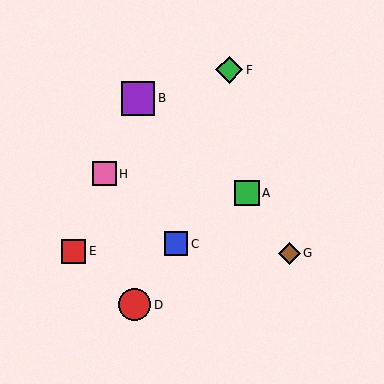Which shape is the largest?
The purple square (labeled B) is the largest.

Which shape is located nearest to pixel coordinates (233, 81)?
The green diamond (labeled F) at (229, 70) is nearest to that location.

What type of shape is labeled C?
Shape C is a blue square.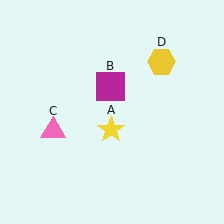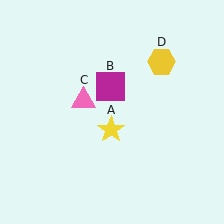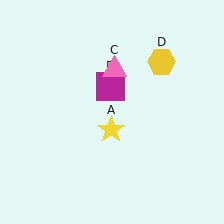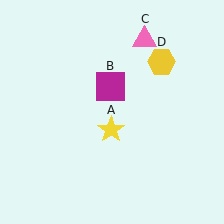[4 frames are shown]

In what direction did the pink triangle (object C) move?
The pink triangle (object C) moved up and to the right.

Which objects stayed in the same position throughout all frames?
Yellow star (object A) and magenta square (object B) and yellow hexagon (object D) remained stationary.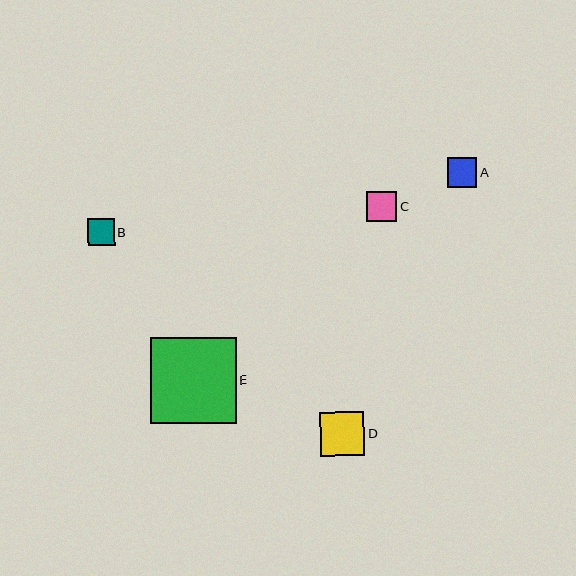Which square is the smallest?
Square B is the smallest with a size of approximately 27 pixels.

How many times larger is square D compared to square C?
Square D is approximately 1.5 times the size of square C.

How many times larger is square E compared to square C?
Square E is approximately 2.9 times the size of square C.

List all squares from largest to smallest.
From largest to smallest: E, D, C, A, B.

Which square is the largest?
Square E is the largest with a size of approximately 86 pixels.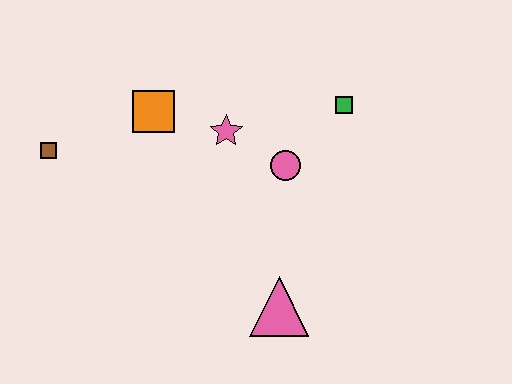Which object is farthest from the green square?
The brown square is farthest from the green square.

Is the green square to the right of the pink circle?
Yes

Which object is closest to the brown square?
The orange square is closest to the brown square.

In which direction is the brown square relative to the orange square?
The brown square is to the left of the orange square.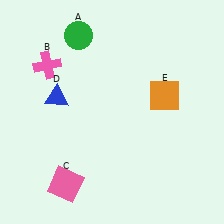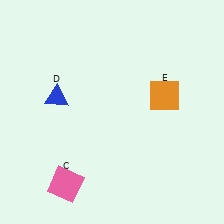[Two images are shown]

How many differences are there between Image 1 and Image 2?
There are 2 differences between the two images.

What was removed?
The pink cross (B), the green circle (A) were removed in Image 2.